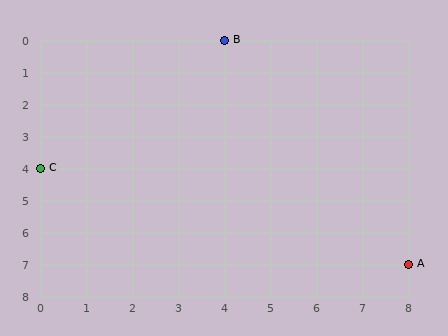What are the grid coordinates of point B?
Point B is at grid coordinates (4, 0).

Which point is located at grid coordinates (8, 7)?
Point A is at (8, 7).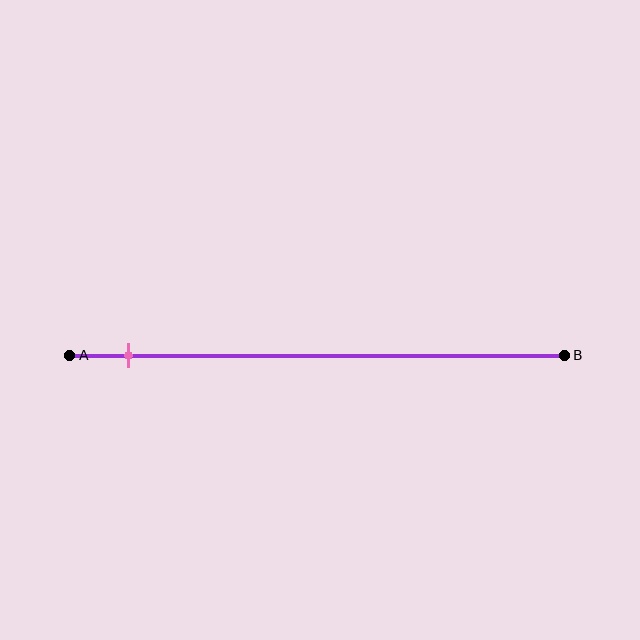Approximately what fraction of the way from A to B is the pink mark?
The pink mark is approximately 10% of the way from A to B.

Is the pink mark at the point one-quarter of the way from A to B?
No, the mark is at about 10% from A, not at the 25% one-quarter point.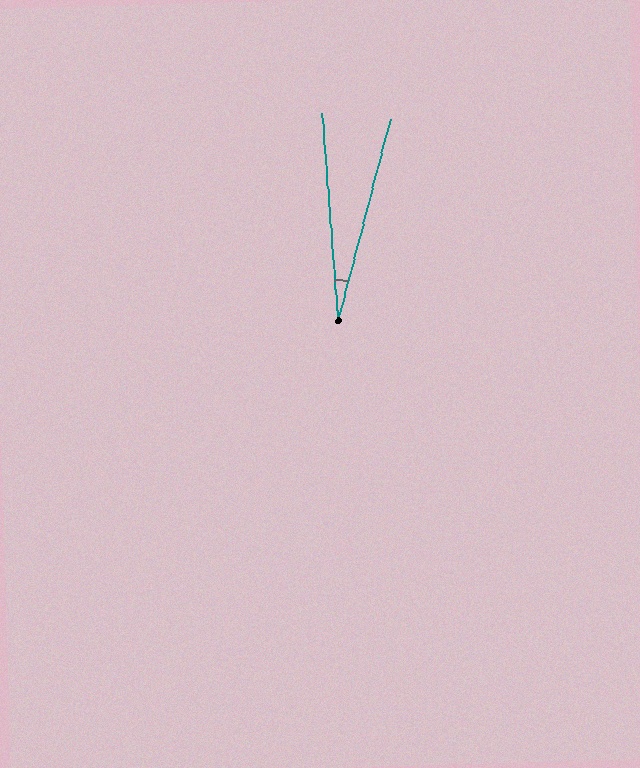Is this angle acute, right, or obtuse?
It is acute.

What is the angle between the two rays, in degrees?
Approximately 19 degrees.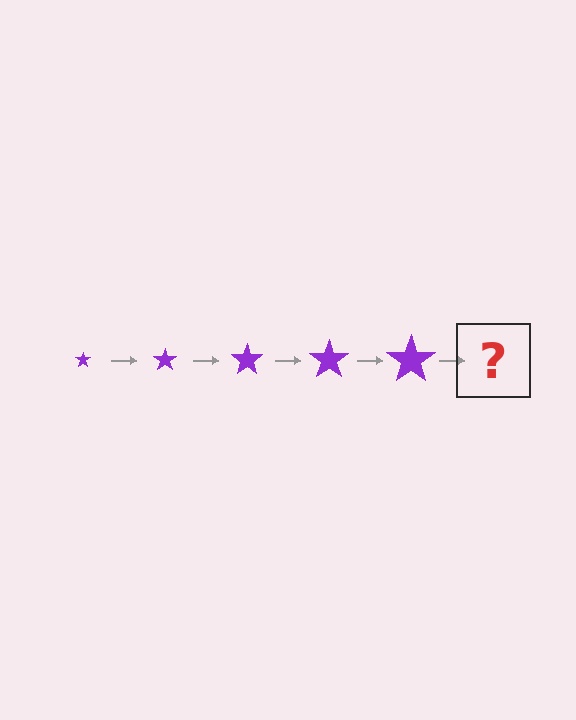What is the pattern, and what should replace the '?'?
The pattern is that the star gets progressively larger each step. The '?' should be a purple star, larger than the previous one.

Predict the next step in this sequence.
The next step is a purple star, larger than the previous one.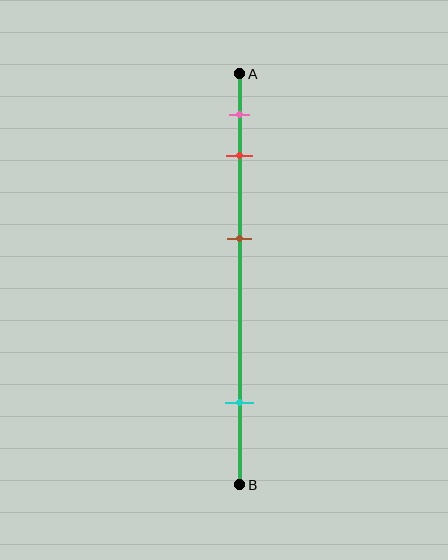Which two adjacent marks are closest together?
The pink and red marks are the closest adjacent pair.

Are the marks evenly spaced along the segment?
No, the marks are not evenly spaced.